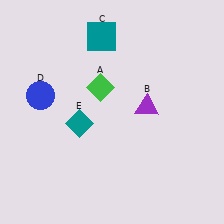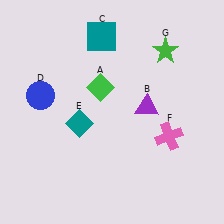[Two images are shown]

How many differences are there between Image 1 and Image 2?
There are 2 differences between the two images.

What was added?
A pink cross (F), a green star (G) were added in Image 2.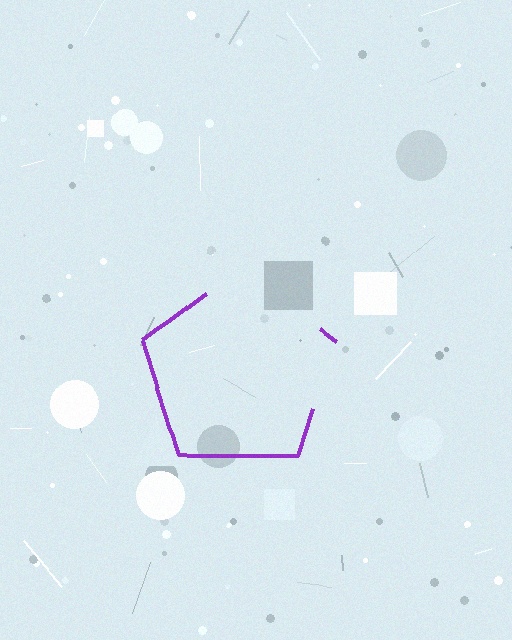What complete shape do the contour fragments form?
The contour fragments form a pentagon.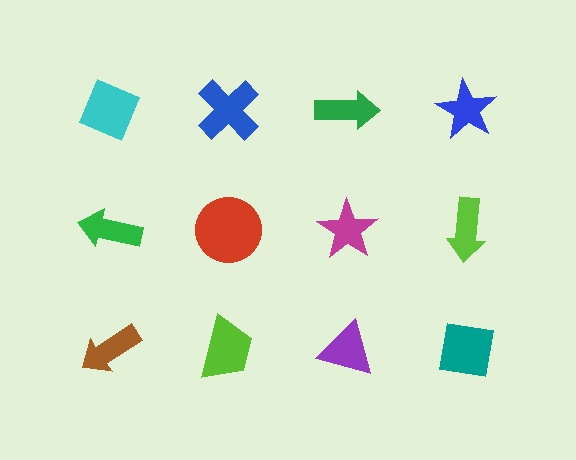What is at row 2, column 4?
A lime arrow.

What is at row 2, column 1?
A green arrow.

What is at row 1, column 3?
A green arrow.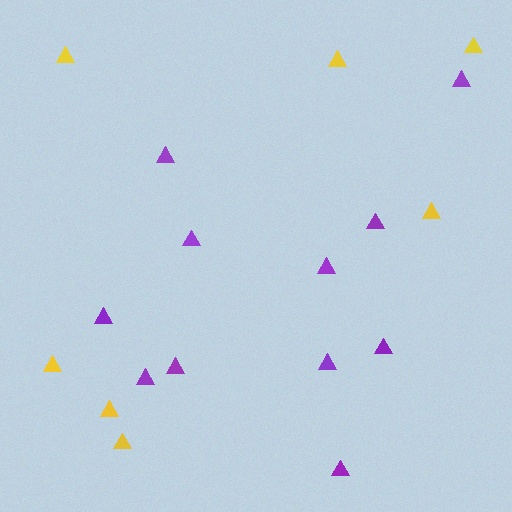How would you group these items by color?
There are 2 groups: one group of yellow triangles (7) and one group of purple triangles (11).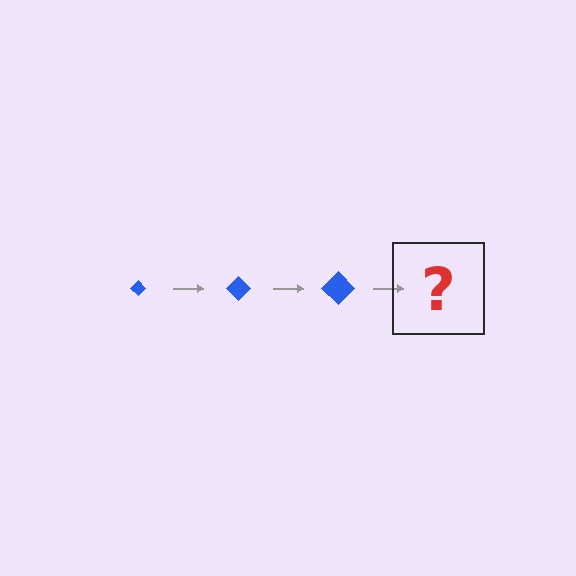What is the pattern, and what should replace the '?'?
The pattern is that the diamond gets progressively larger each step. The '?' should be a blue diamond, larger than the previous one.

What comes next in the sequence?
The next element should be a blue diamond, larger than the previous one.